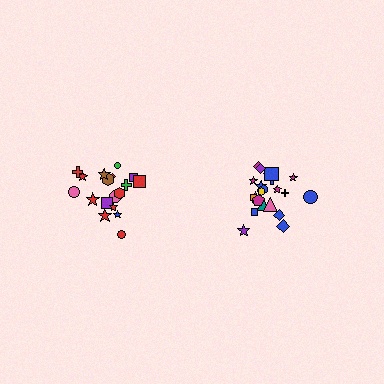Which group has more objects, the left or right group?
The right group.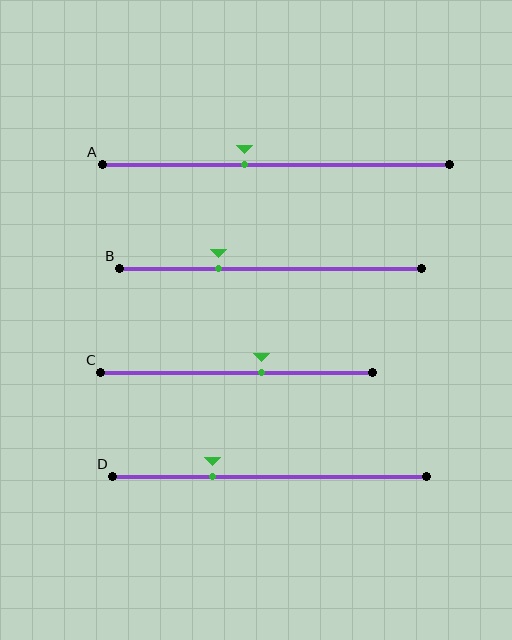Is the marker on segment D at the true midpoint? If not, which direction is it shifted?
No, the marker on segment D is shifted to the left by about 18% of the segment length.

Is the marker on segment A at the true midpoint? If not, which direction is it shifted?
No, the marker on segment A is shifted to the left by about 9% of the segment length.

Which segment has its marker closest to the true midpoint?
Segment A has its marker closest to the true midpoint.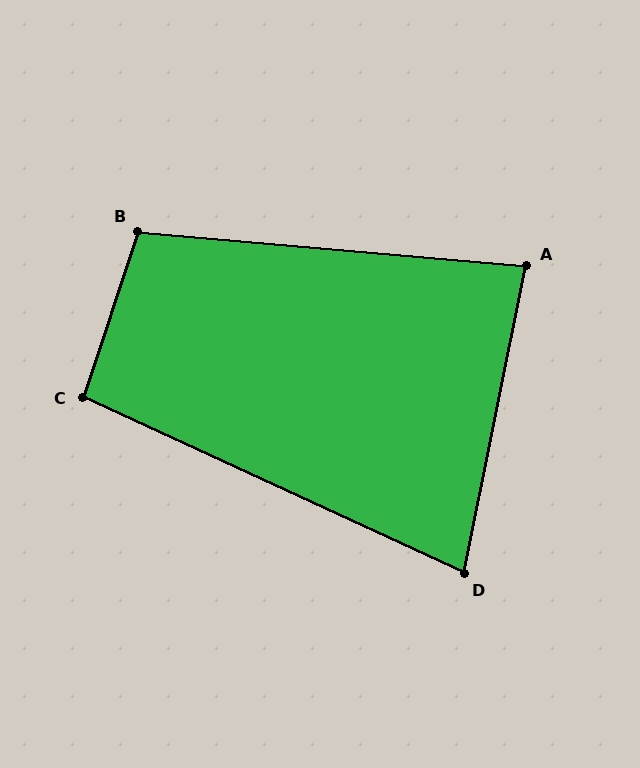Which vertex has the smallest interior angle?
D, at approximately 77 degrees.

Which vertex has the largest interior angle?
B, at approximately 103 degrees.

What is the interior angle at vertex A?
Approximately 84 degrees (acute).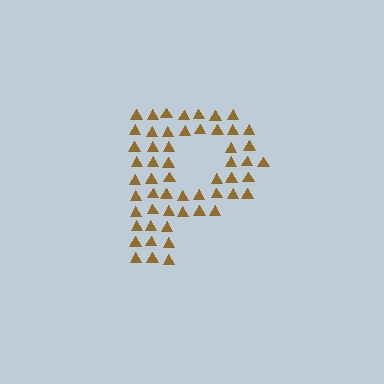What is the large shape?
The large shape is the letter P.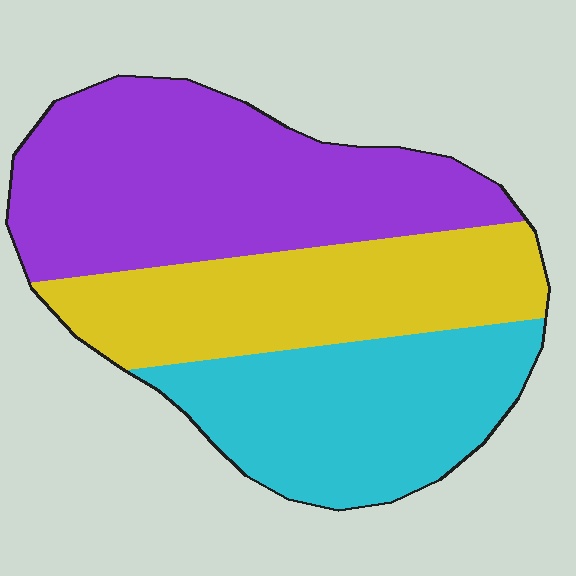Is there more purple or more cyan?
Purple.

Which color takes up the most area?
Purple, at roughly 40%.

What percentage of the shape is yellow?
Yellow covers about 30% of the shape.